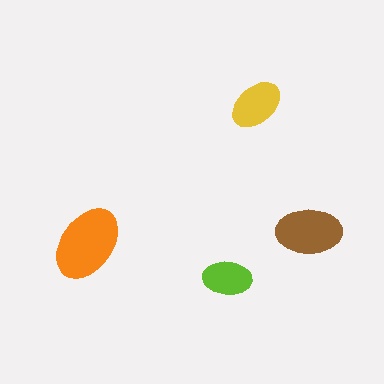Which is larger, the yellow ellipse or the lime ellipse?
The yellow one.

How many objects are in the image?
There are 4 objects in the image.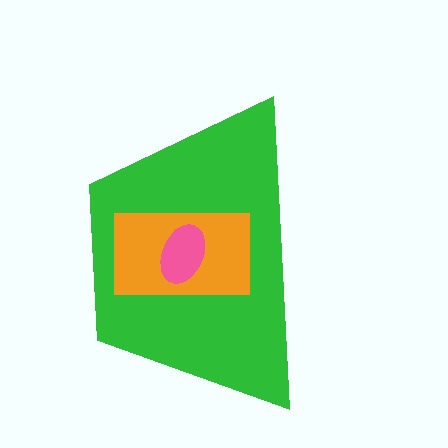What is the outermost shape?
The green trapezoid.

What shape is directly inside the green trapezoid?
The orange rectangle.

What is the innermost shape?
The pink ellipse.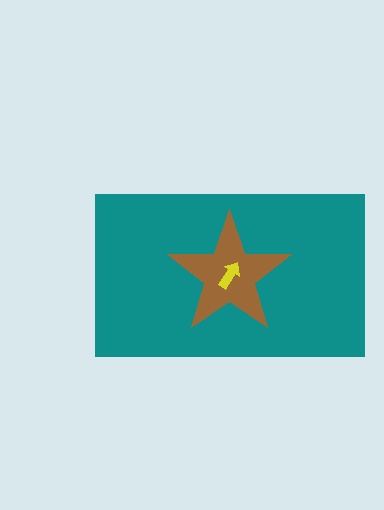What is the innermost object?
The yellow arrow.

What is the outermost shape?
The teal rectangle.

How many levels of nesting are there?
3.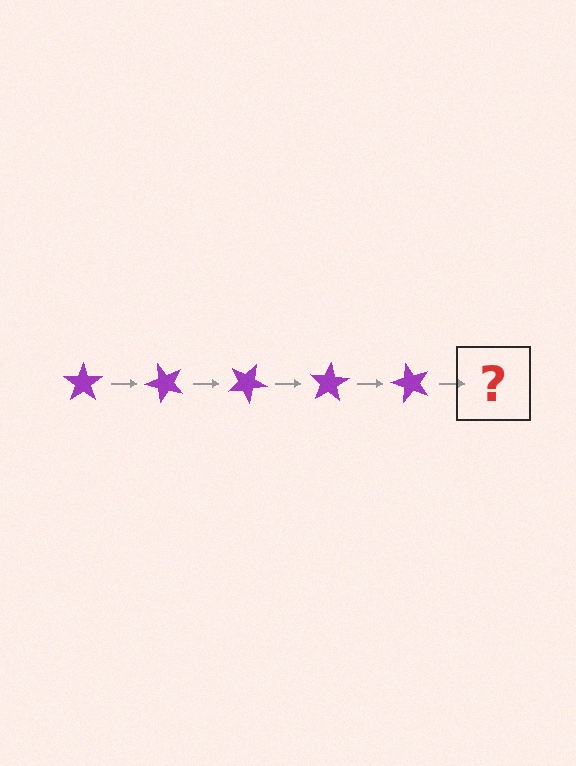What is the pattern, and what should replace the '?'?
The pattern is that the star rotates 50 degrees each step. The '?' should be a purple star rotated 250 degrees.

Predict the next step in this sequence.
The next step is a purple star rotated 250 degrees.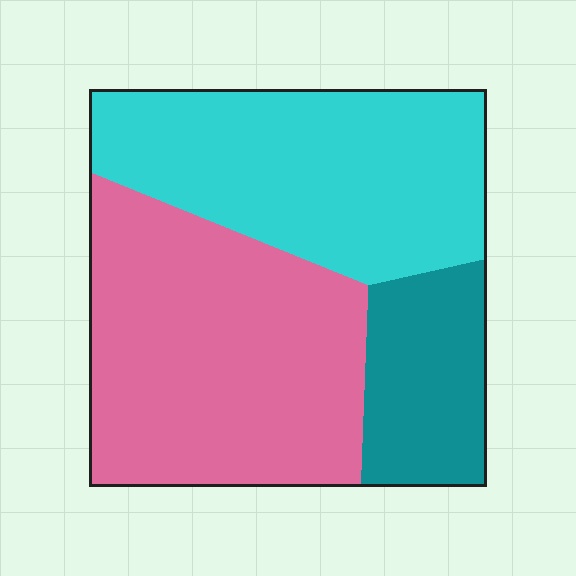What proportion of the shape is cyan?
Cyan takes up about three eighths (3/8) of the shape.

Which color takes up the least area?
Teal, at roughly 15%.